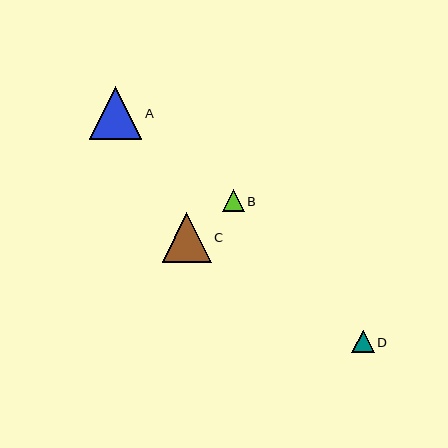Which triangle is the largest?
Triangle A is the largest with a size of approximately 53 pixels.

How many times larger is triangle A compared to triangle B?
Triangle A is approximately 2.4 times the size of triangle B.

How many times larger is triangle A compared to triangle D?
Triangle A is approximately 2.3 times the size of triangle D.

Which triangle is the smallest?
Triangle B is the smallest with a size of approximately 21 pixels.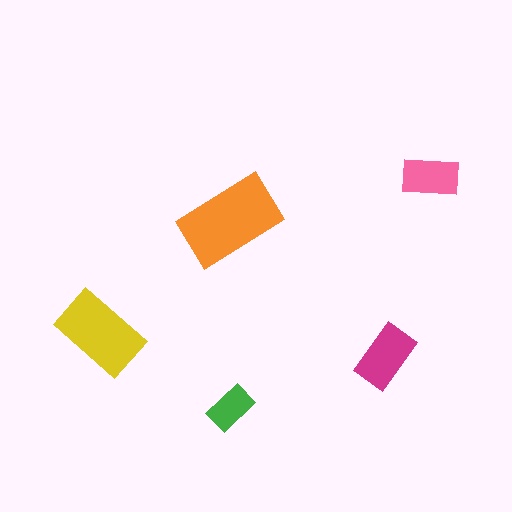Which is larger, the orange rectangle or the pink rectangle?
The orange one.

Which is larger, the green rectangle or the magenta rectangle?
The magenta one.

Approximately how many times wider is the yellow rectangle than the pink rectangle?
About 1.5 times wider.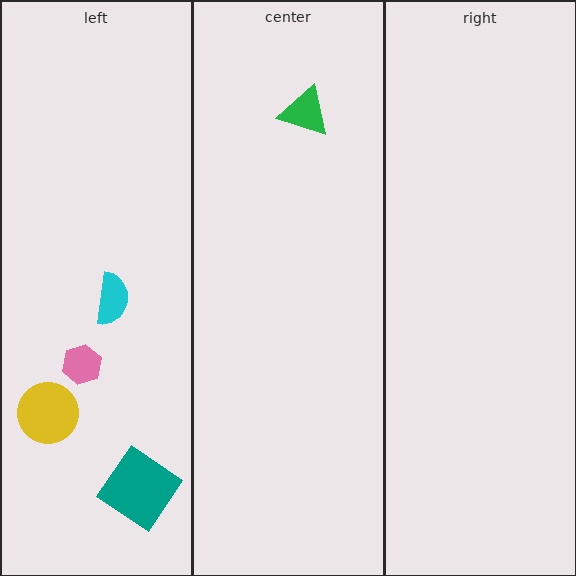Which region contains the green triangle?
The center region.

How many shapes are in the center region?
1.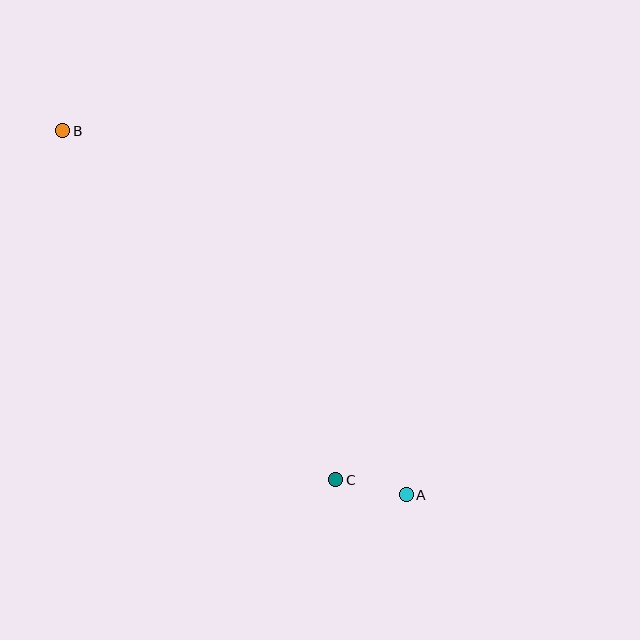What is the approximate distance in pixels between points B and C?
The distance between B and C is approximately 443 pixels.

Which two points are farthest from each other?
Points A and B are farthest from each other.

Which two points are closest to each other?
Points A and C are closest to each other.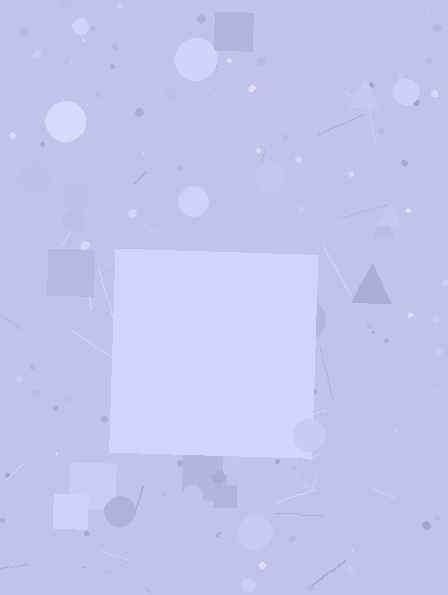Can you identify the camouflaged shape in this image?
The camouflaged shape is a square.